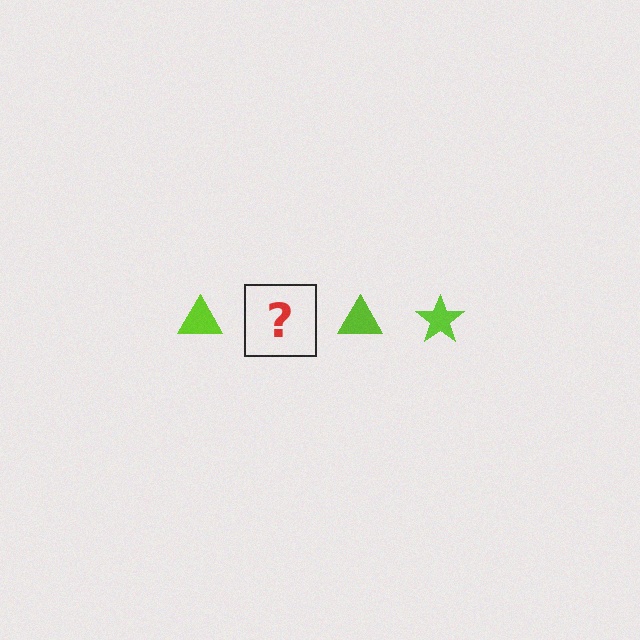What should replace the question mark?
The question mark should be replaced with a lime star.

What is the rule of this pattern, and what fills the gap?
The rule is that the pattern cycles through triangle, star shapes in lime. The gap should be filled with a lime star.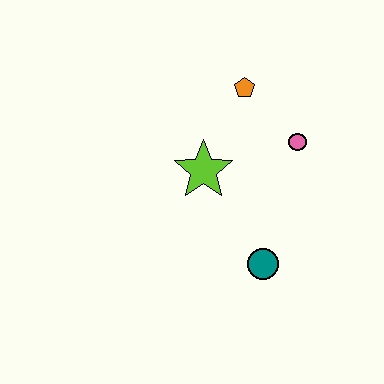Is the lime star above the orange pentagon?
No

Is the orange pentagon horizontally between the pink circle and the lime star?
Yes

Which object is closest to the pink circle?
The orange pentagon is closest to the pink circle.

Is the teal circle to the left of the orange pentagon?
No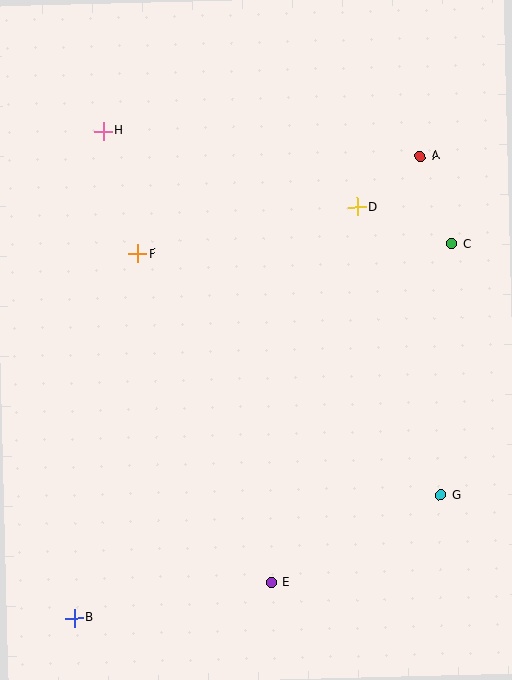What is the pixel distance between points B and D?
The distance between B and D is 499 pixels.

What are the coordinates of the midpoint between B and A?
The midpoint between B and A is at (247, 387).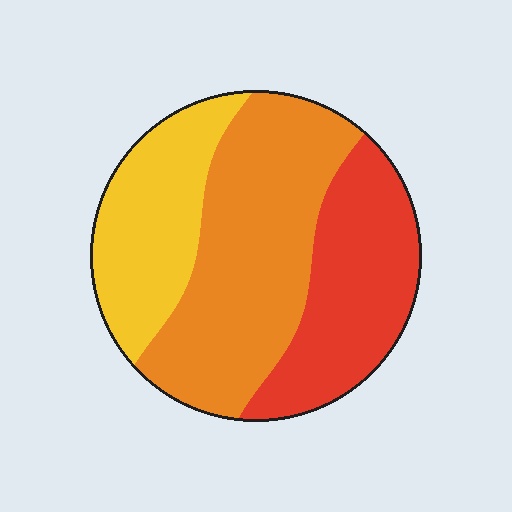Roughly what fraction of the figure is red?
Red covers 30% of the figure.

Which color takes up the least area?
Yellow, at roughly 25%.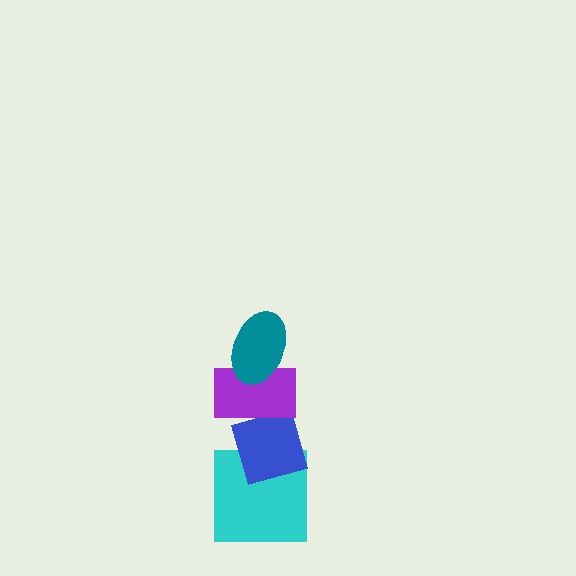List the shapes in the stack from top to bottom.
From top to bottom: the teal ellipse, the purple rectangle, the blue diamond, the cyan square.